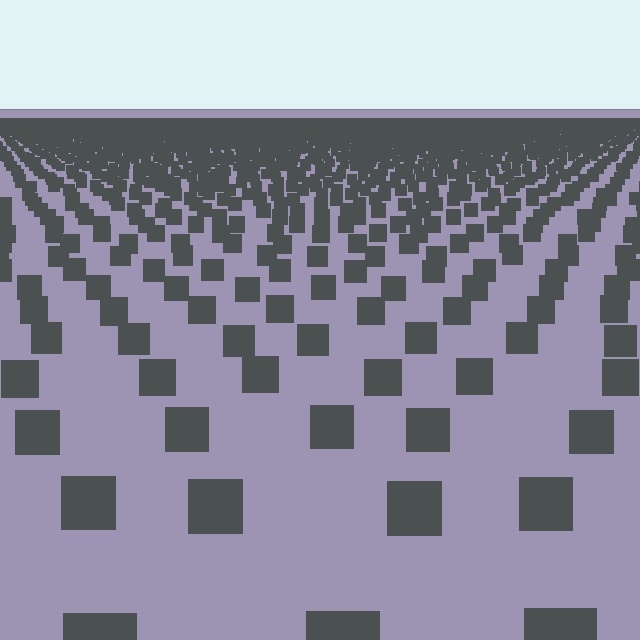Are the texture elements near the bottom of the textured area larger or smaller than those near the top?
Larger. Near the bottom, elements are closer to the viewer and appear at a bigger on-screen size.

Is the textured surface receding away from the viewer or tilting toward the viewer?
The surface is receding away from the viewer. Texture elements get smaller and denser toward the top.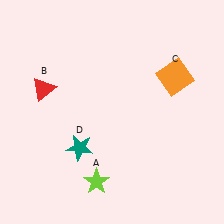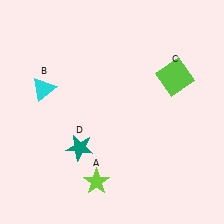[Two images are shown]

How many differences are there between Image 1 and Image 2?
There are 2 differences between the two images.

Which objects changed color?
B changed from red to cyan. C changed from orange to lime.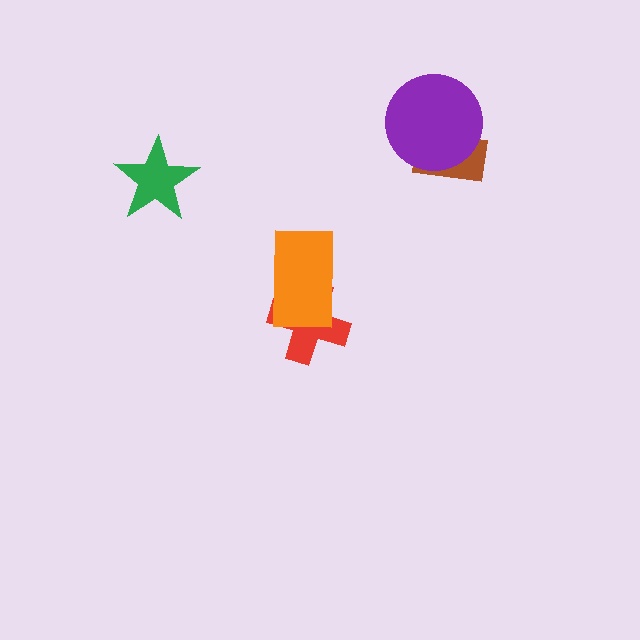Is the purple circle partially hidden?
No, no other shape covers it.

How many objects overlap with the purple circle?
1 object overlaps with the purple circle.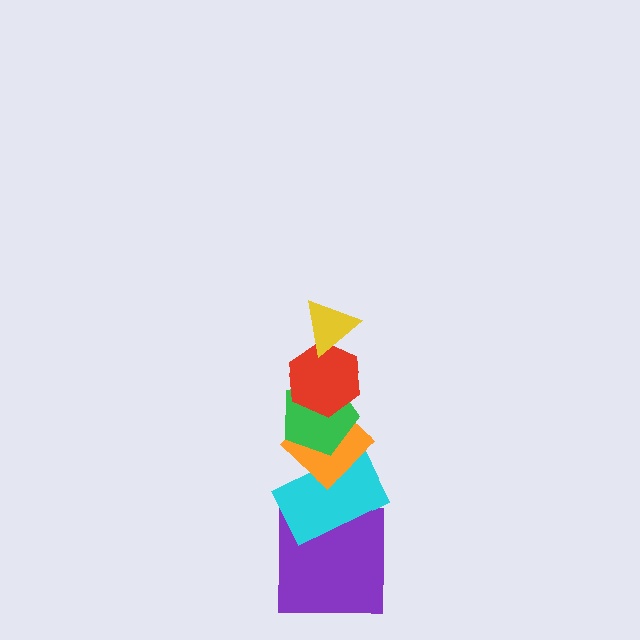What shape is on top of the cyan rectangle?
The orange diamond is on top of the cyan rectangle.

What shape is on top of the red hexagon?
The yellow triangle is on top of the red hexagon.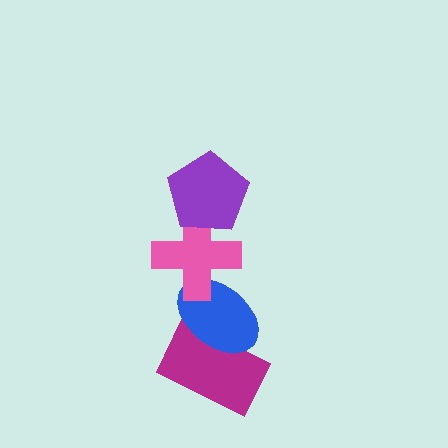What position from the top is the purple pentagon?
The purple pentagon is 1st from the top.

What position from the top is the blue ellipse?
The blue ellipse is 3rd from the top.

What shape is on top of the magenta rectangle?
The blue ellipse is on top of the magenta rectangle.